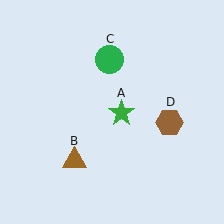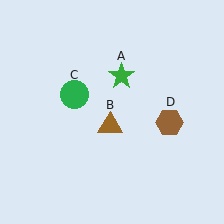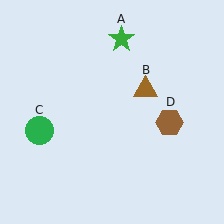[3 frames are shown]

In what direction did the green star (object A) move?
The green star (object A) moved up.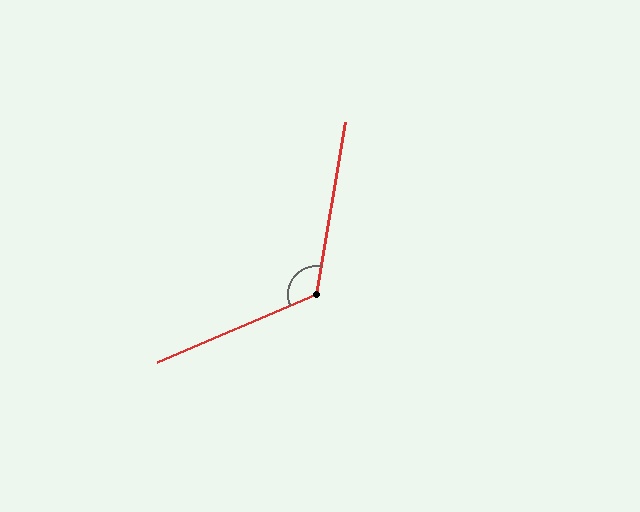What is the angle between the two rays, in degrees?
Approximately 123 degrees.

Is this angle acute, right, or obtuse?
It is obtuse.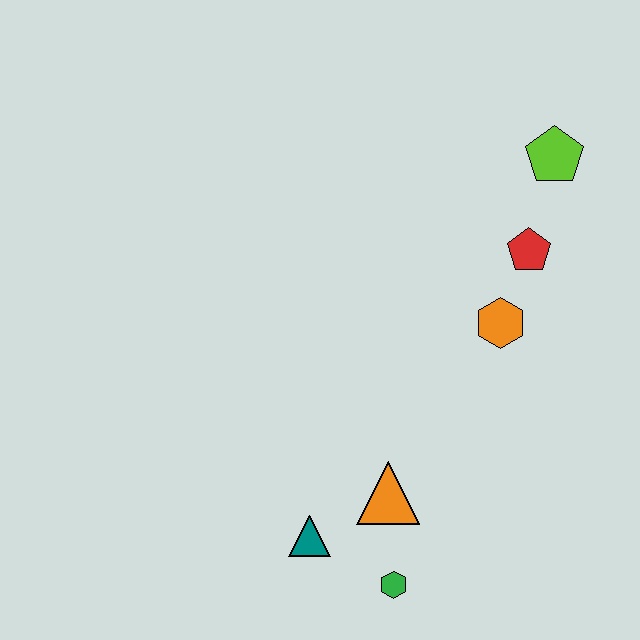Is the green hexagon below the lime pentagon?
Yes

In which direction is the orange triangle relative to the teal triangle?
The orange triangle is to the right of the teal triangle.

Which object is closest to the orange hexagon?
The red pentagon is closest to the orange hexagon.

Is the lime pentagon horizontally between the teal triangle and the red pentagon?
No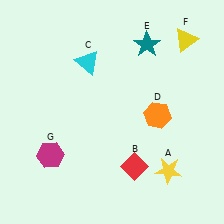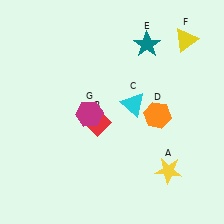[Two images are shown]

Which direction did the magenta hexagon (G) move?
The magenta hexagon (G) moved up.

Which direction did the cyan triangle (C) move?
The cyan triangle (C) moved right.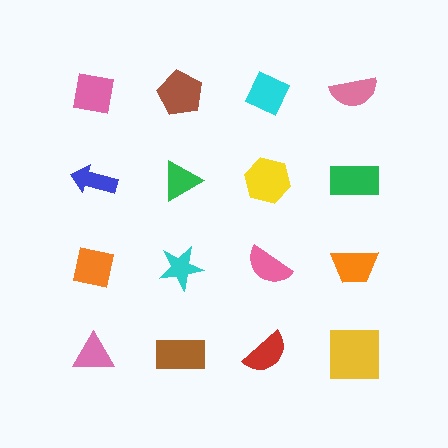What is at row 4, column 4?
A yellow square.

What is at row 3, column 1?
An orange square.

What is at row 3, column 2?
A cyan star.